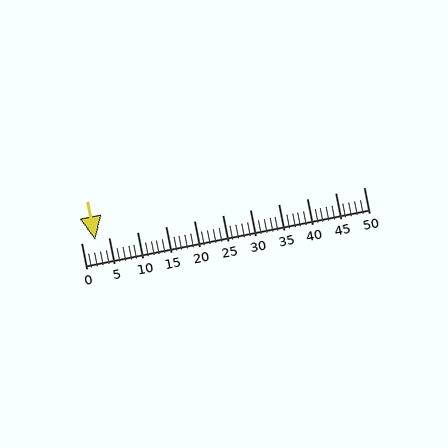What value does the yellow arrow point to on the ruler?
The yellow arrow points to approximately 2.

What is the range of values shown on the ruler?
The ruler shows values from 0 to 50.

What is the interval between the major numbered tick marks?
The major tick marks are spaced 5 units apart.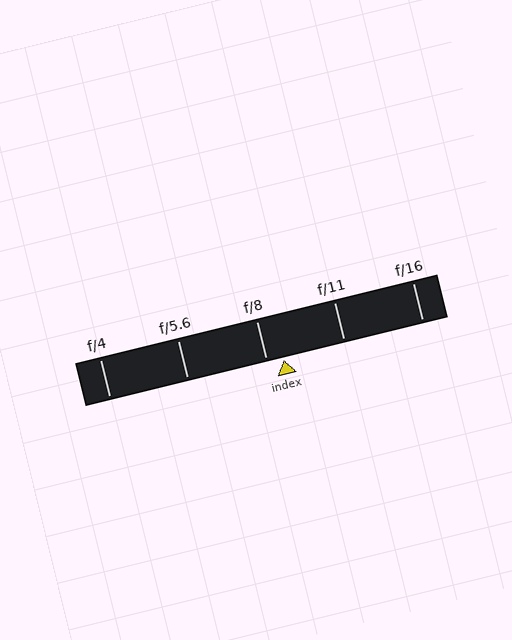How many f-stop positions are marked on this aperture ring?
There are 5 f-stop positions marked.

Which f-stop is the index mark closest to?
The index mark is closest to f/8.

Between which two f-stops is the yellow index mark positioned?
The index mark is between f/8 and f/11.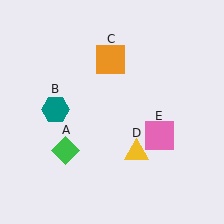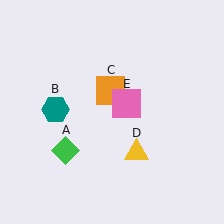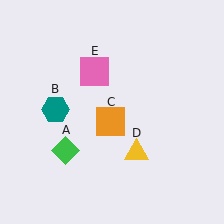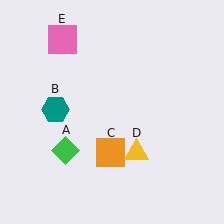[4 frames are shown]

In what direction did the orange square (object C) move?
The orange square (object C) moved down.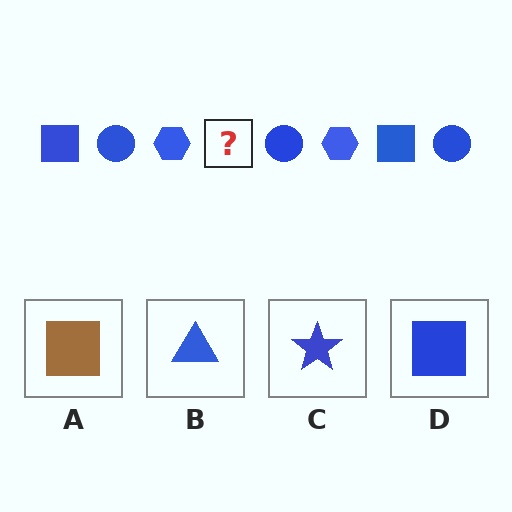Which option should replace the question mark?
Option D.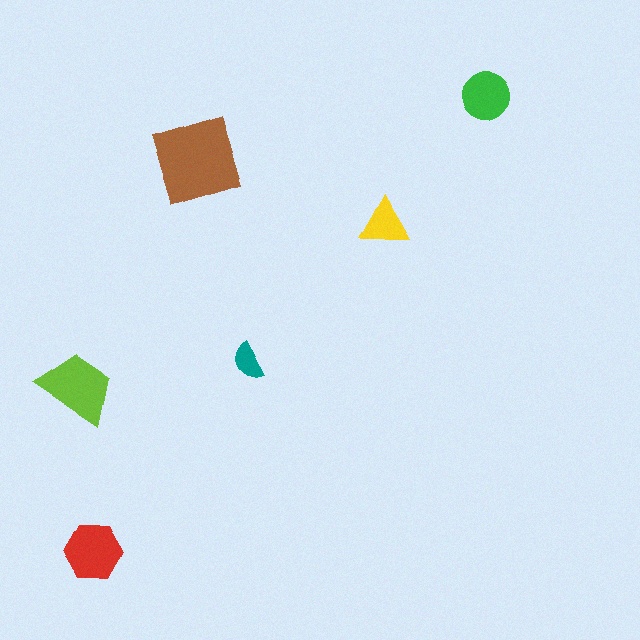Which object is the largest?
The brown square.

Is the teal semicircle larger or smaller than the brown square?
Smaller.